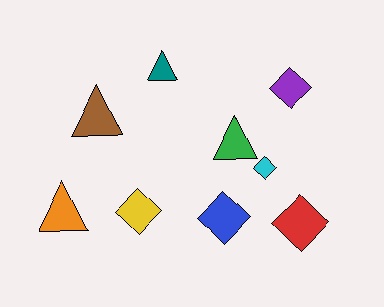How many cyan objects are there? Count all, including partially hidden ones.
There is 1 cyan object.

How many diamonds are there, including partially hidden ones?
There are 5 diamonds.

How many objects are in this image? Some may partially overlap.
There are 9 objects.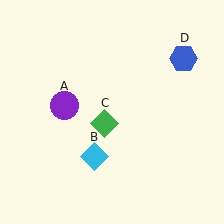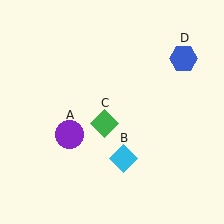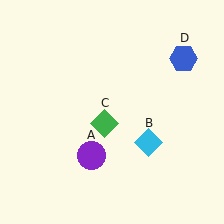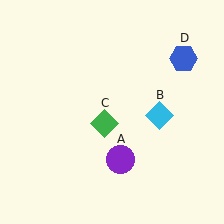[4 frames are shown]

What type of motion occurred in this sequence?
The purple circle (object A), cyan diamond (object B) rotated counterclockwise around the center of the scene.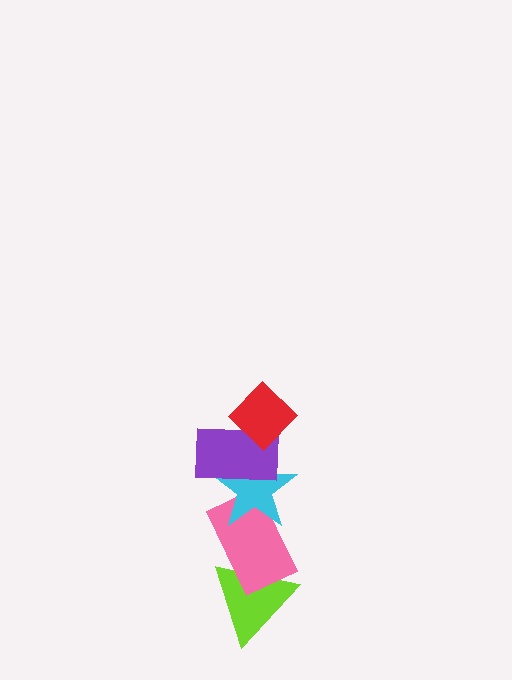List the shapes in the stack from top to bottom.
From top to bottom: the red diamond, the purple rectangle, the cyan star, the pink rectangle, the lime triangle.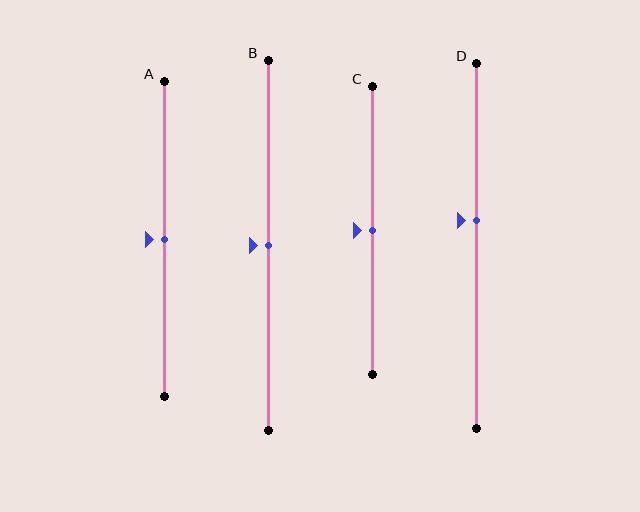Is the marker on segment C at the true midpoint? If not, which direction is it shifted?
Yes, the marker on segment C is at the true midpoint.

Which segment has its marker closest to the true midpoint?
Segment A has its marker closest to the true midpoint.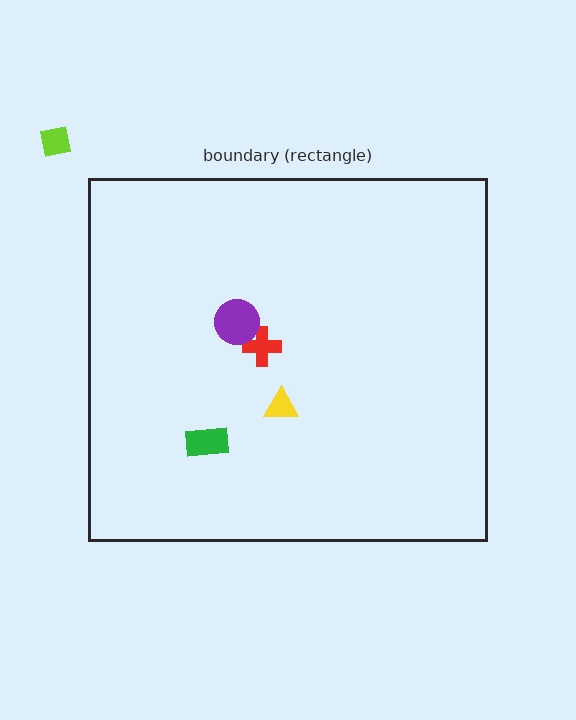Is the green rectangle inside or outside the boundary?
Inside.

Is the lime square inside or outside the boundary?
Outside.